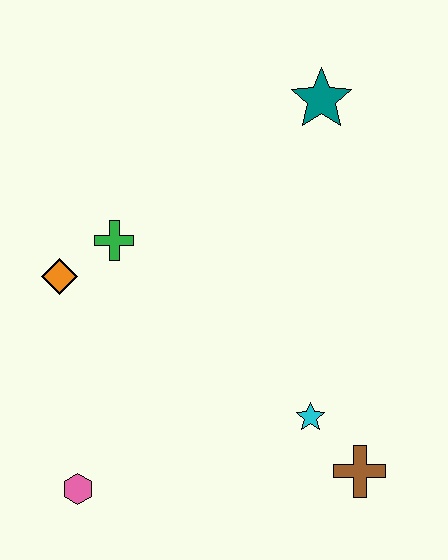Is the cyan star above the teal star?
No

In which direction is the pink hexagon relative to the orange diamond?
The pink hexagon is below the orange diamond.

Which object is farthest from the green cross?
The brown cross is farthest from the green cross.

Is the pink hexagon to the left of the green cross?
Yes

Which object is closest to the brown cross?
The cyan star is closest to the brown cross.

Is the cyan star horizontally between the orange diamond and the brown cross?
Yes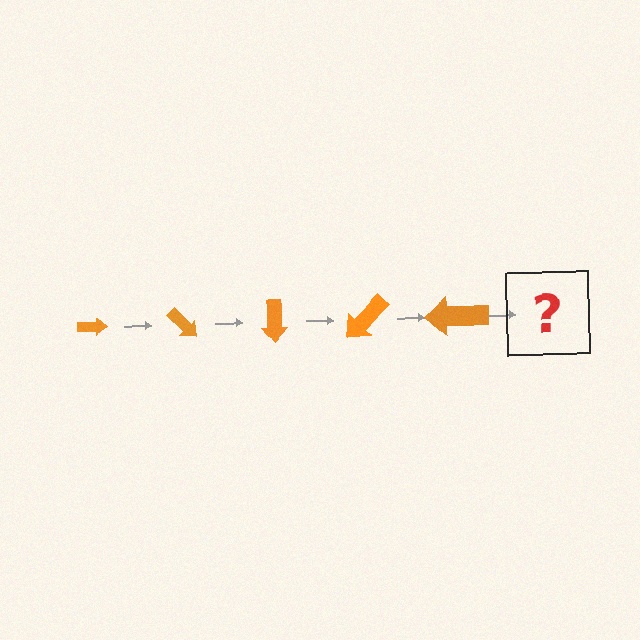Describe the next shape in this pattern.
It should be an arrow, larger than the previous one and rotated 225 degrees from the start.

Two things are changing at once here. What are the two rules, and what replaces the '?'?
The two rules are that the arrow grows larger each step and it rotates 45 degrees each step. The '?' should be an arrow, larger than the previous one and rotated 225 degrees from the start.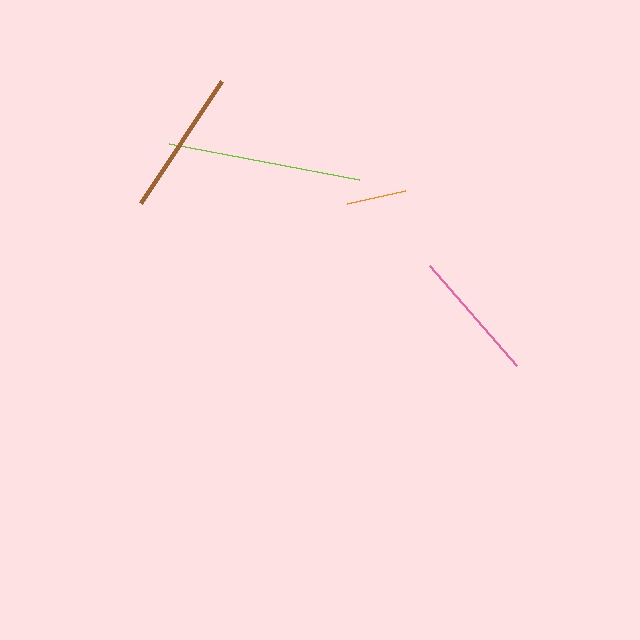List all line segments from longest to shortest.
From longest to shortest: lime, brown, pink, orange.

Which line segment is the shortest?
The orange line is the shortest at approximately 60 pixels.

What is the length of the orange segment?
The orange segment is approximately 60 pixels long.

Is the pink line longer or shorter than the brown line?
The brown line is longer than the pink line.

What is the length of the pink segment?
The pink segment is approximately 133 pixels long.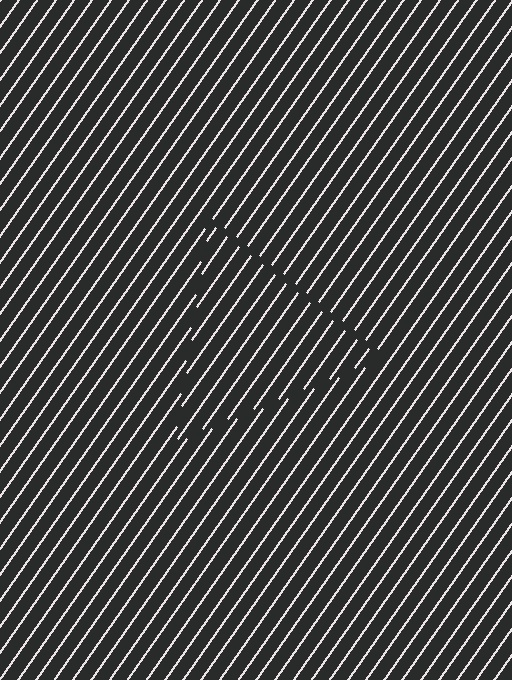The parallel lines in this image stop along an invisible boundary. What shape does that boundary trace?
An illusory triangle. The interior of the shape contains the same grating, shifted by half a period — the contour is defined by the phase discontinuity where line-ends from the inner and outer gratings abut.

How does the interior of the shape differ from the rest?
The interior of the shape contains the same grating, shifted by half a period — the contour is defined by the phase discontinuity where line-ends from the inner and outer gratings abut.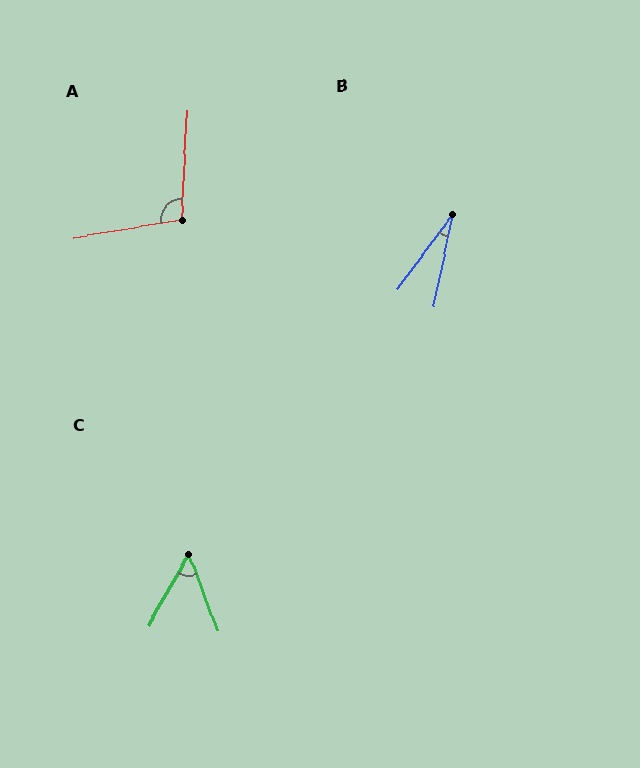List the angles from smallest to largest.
B (24°), C (50°), A (103°).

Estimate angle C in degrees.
Approximately 50 degrees.